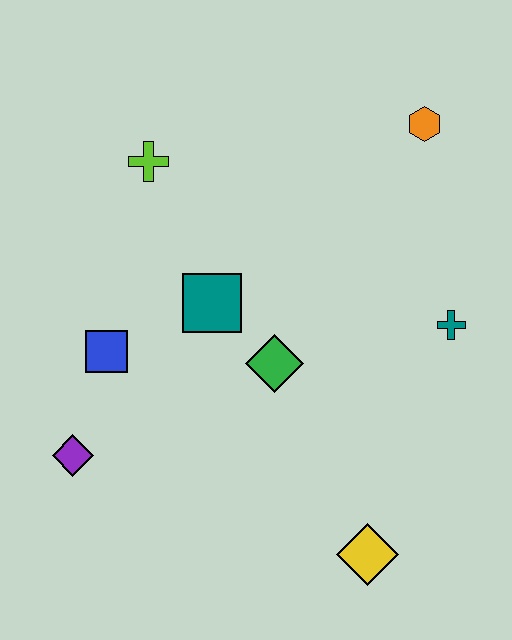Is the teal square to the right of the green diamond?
No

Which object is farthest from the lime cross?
The yellow diamond is farthest from the lime cross.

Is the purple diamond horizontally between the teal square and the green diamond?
No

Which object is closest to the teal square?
The green diamond is closest to the teal square.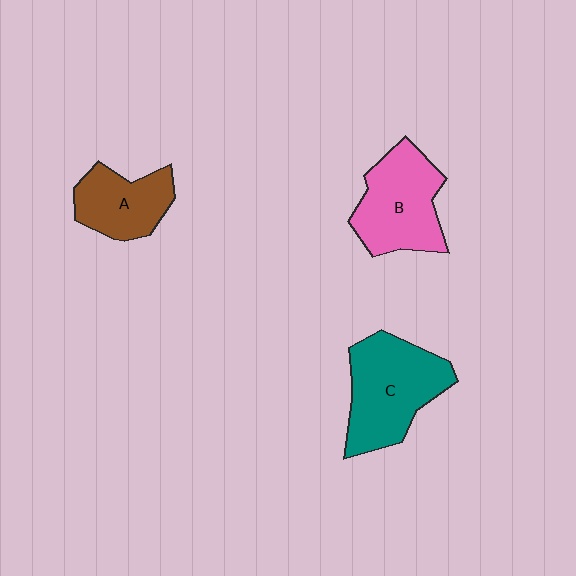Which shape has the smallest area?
Shape A (brown).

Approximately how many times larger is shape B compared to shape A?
Approximately 1.4 times.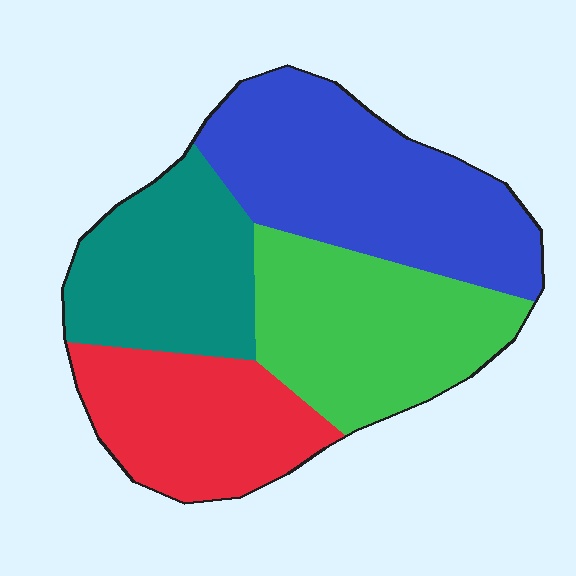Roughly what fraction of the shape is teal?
Teal takes up about one fifth (1/5) of the shape.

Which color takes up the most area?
Blue, at roughly 30%.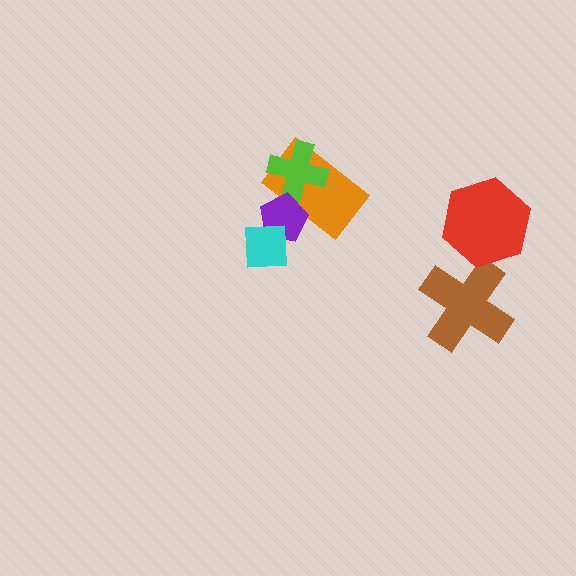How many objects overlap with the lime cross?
2 objects overlap with the lime cross.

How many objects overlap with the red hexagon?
1 object overlaps with the red hexagon.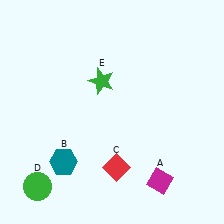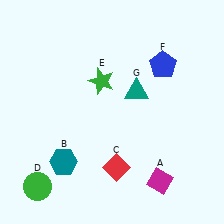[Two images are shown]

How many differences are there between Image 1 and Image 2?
There are 2 differences between the two images.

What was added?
A blue pentagon (F), a teal triangle (G) were added in Image 2.